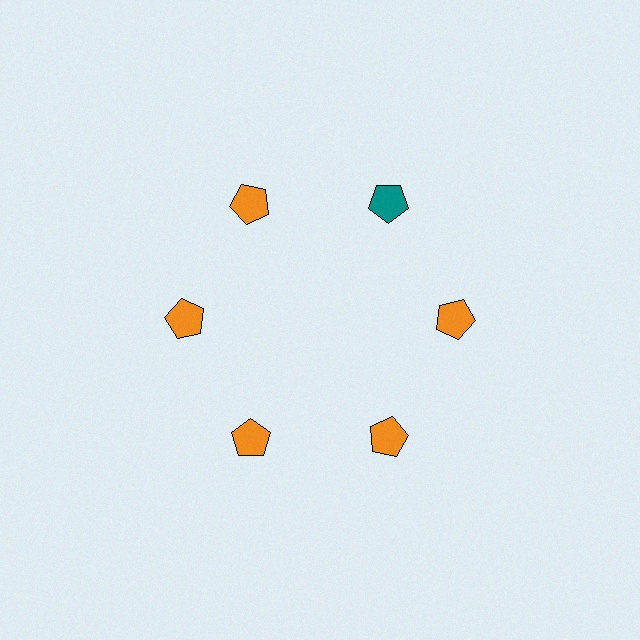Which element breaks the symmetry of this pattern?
The teal pentagon at roughly the 1 o'clock position breaks the symmetry. All other shapes are orange pentagons.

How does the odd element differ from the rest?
It has a different color: teal instead of orange.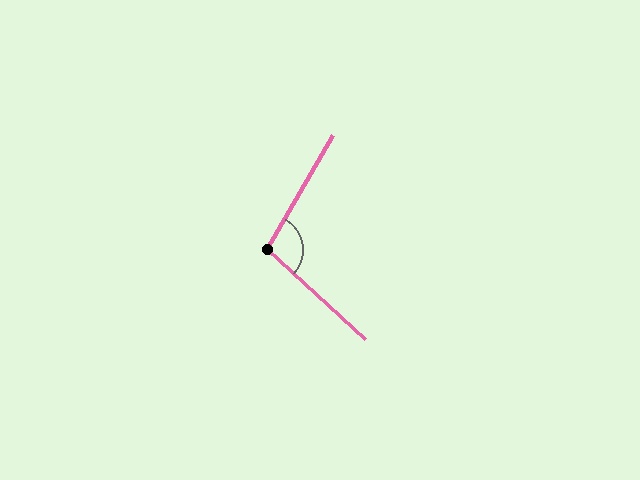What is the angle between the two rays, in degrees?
Approximately 103 degrees.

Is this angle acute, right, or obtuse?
It is obtuse.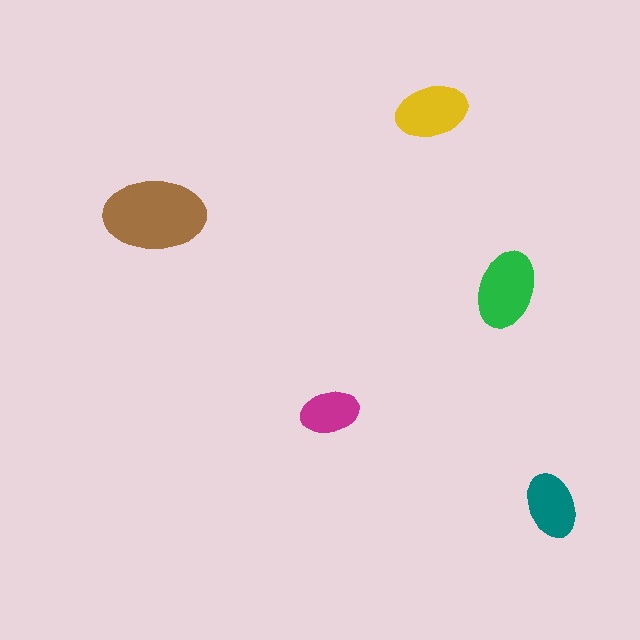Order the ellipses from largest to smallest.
the brown one, the green one, the yellow one, the teal one, the magenta one.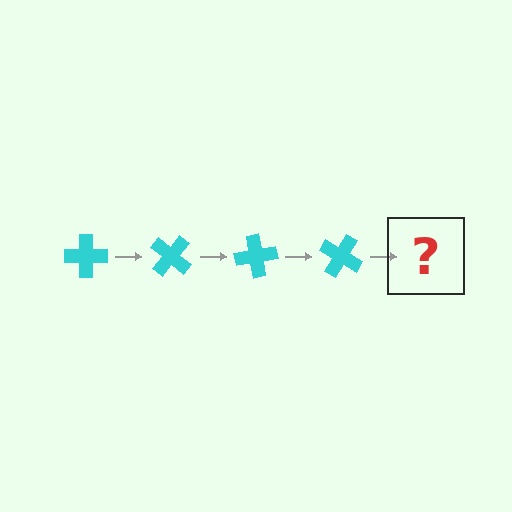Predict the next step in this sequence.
The next step is a cyan cross rotated 160 degrees.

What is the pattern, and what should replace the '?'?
The pattern is that the cross rotates 40 degrees each step. The '?' should be a cyan cross rotated 160 degrees.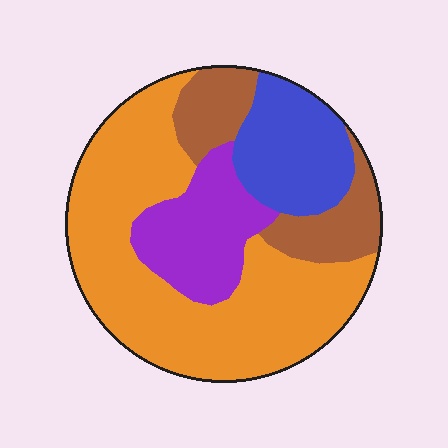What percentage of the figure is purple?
Purple takes up about one sixth (1/6) of the figure.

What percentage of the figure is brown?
Brown takes up about one sixth (1/6) of the figure.